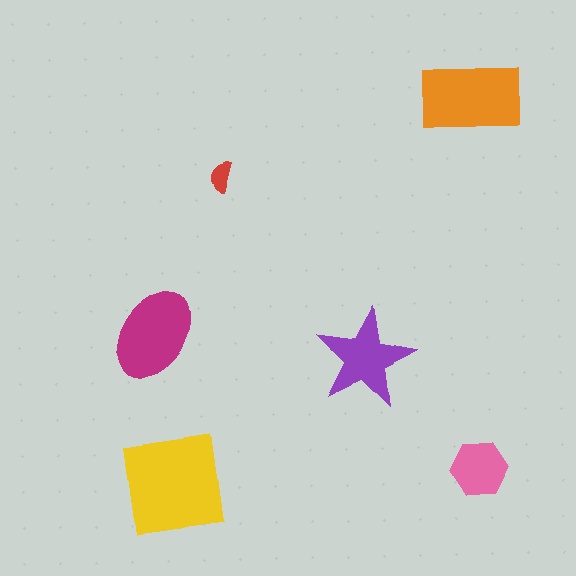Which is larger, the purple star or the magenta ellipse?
The magenta ellipse.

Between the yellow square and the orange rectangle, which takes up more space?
The yellow square.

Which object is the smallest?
The red semicircle.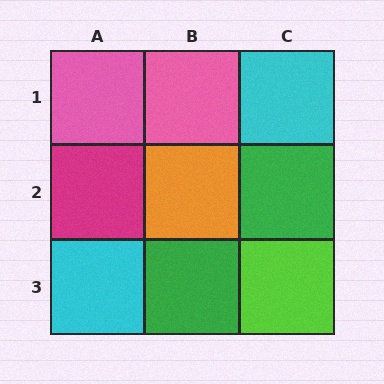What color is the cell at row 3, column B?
Green.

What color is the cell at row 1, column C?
Cyan.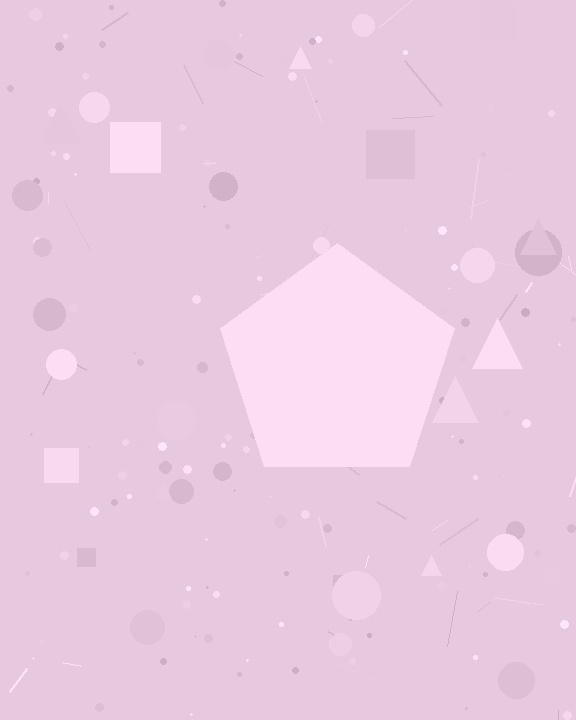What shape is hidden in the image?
A pentagon is hidden in the image.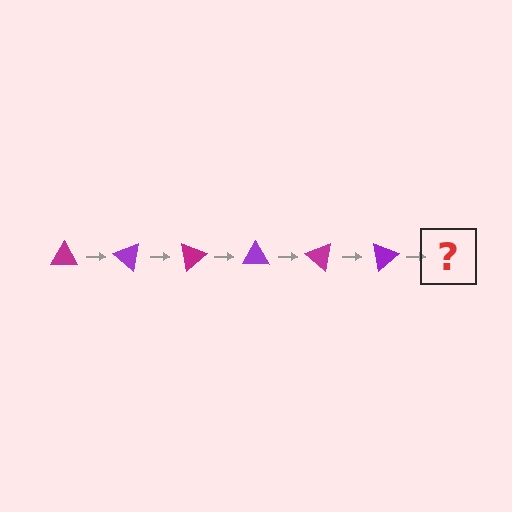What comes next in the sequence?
The next element should be a magenta triangle, rotated 240 degrees from the start.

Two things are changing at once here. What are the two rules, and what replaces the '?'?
The two rules are that it rotates 40 degrees each step and the color cycles through magenta and purple. The '?' should be a magenta triangle, rotated 240 degrees from the start.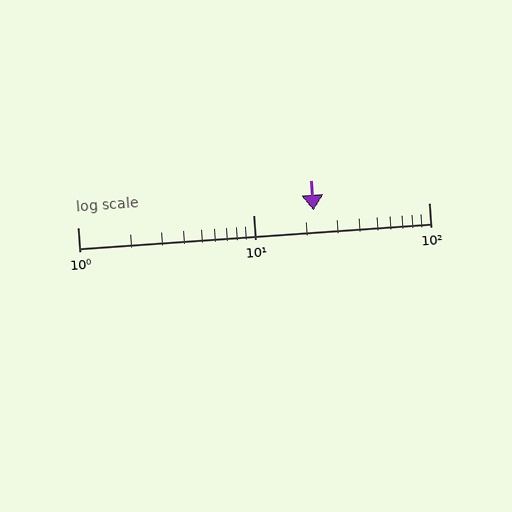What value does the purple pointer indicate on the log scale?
The pointer indicates approximately 22.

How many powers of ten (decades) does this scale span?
The scale spans 2 decades, from 1 to 100.